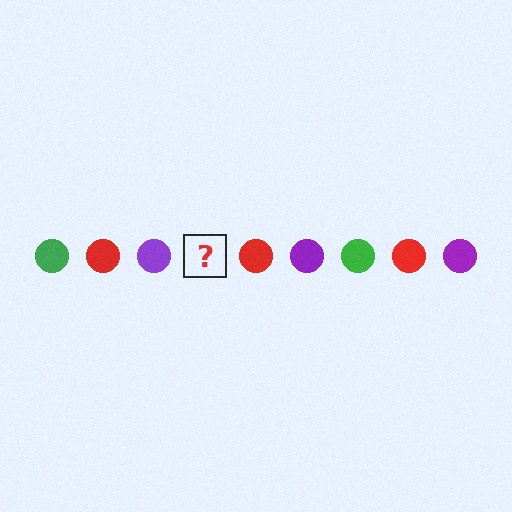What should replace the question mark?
The question mark should be replaced with a green circle.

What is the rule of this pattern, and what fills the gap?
The rule is that the pattern cycles through green, red, purple circles. The gap should be filled with a green circle.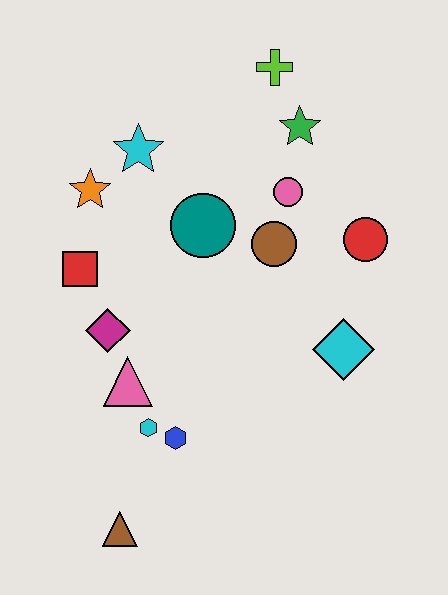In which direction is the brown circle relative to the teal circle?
The brown circle is to the right of the teal circle.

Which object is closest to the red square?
The magenta diamond is closest to the red square.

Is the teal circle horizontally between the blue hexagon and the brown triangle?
No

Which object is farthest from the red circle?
The brown triangle is farthest from the red circle.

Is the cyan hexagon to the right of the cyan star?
Yes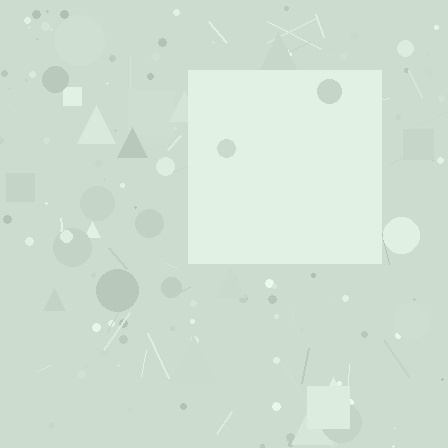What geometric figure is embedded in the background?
A square is embedded in the background.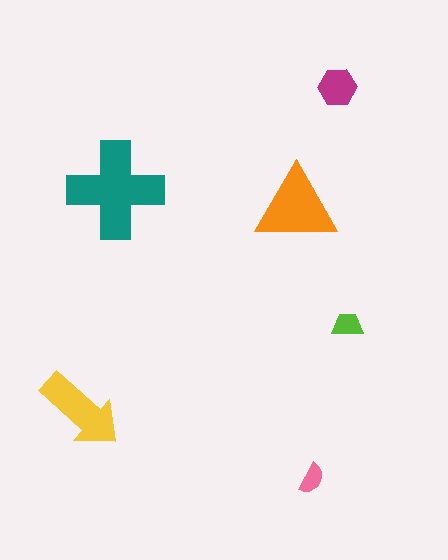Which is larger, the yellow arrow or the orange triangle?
The orange triangle.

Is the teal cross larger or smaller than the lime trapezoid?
Larger.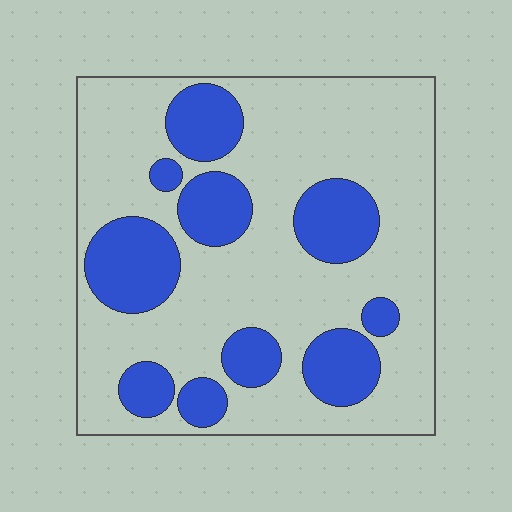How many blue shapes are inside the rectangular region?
10.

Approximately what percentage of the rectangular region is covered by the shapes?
Approximately 30%.